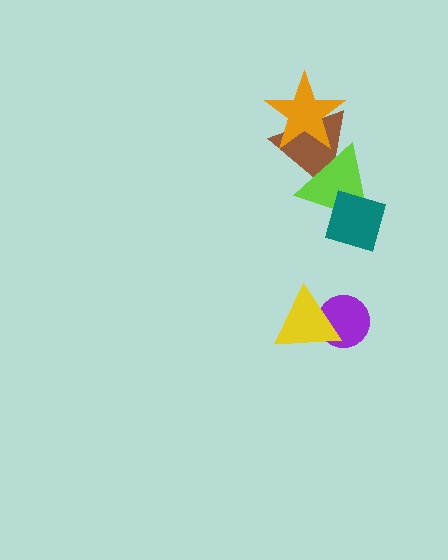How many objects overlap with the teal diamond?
1 object overlaps with the teal diamond.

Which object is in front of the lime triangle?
The teal diamond is in front of the lime triangle.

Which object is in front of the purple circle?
The yellow triangle is in front of the purple circle.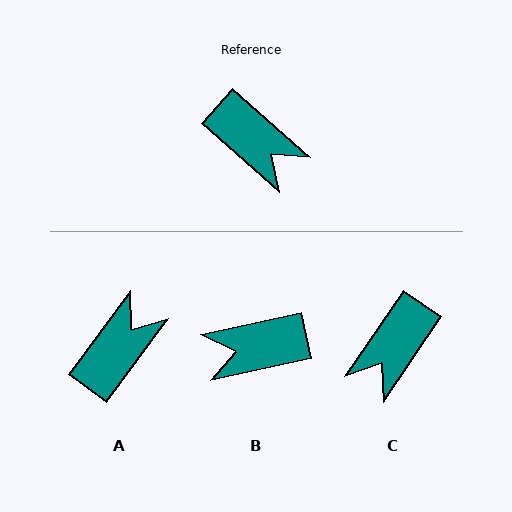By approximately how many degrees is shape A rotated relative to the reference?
Approximately 95 degrees counter-clockwise.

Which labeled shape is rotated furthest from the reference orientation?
B, about 126 degrees away.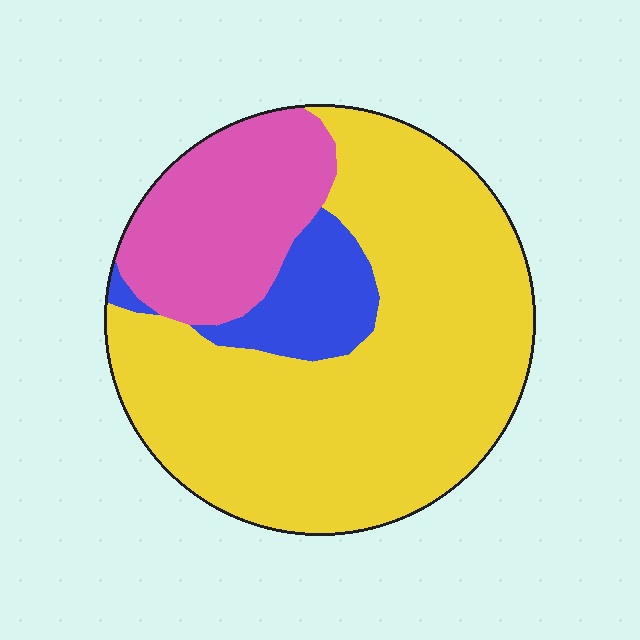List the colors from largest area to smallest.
From largest to smallest: yellow, pink, blue.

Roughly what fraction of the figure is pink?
Pink covers about 20% of the figure.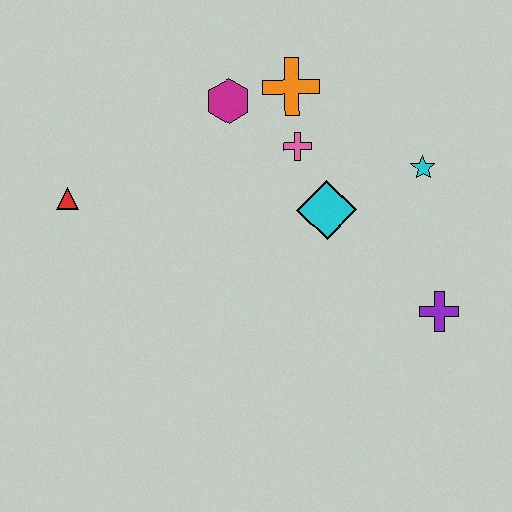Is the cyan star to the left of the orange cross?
No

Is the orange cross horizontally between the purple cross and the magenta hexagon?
Yes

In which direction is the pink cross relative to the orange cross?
The pink cross is below the orange cross.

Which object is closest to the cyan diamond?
The pink cross is closest to the cyan diamond.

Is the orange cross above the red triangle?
Yes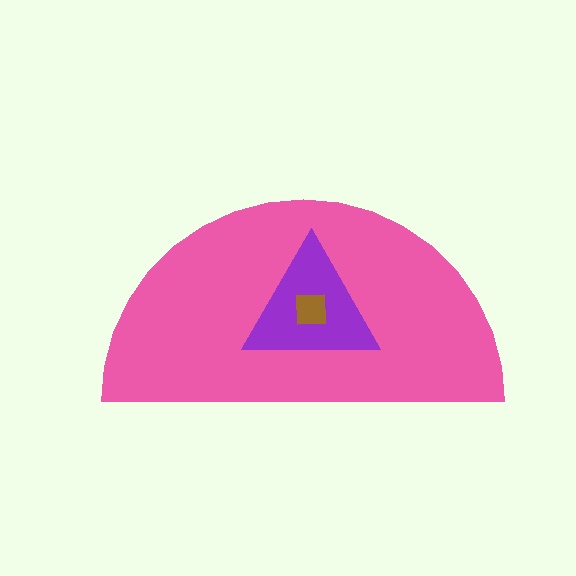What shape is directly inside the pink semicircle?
The purple triangle.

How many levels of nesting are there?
3.